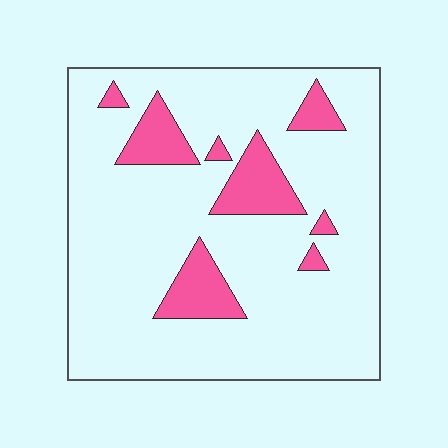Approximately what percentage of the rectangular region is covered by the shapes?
Approximately 15%.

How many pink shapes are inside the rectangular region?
8.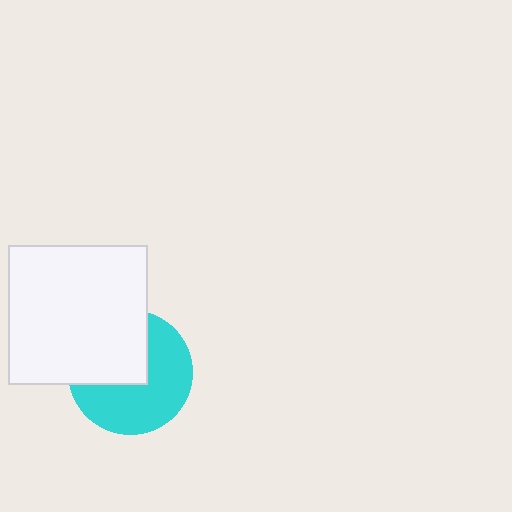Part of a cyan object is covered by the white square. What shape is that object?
It is a circle.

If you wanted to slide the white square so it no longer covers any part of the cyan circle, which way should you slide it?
Slide it toward the upper-left — that is the most direct way to separate the two shapes.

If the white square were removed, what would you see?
You would see the complete cyan circle.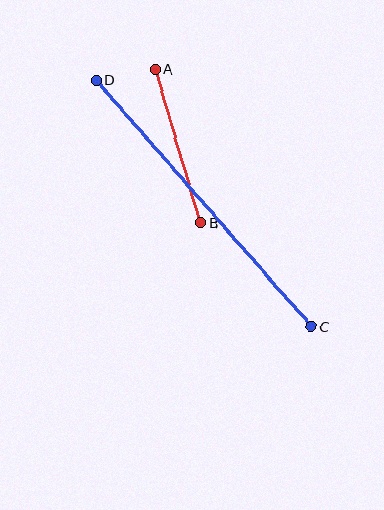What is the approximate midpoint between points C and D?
The midpoint is at approximately (204, 203) pixels.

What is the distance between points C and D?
The distance is approximately 327 pixels.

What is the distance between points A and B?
The distance is approximately 160 pixels.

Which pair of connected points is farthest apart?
Points C and D are farthest apart.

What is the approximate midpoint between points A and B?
The midpoint is at approximately (178, 146) pixels.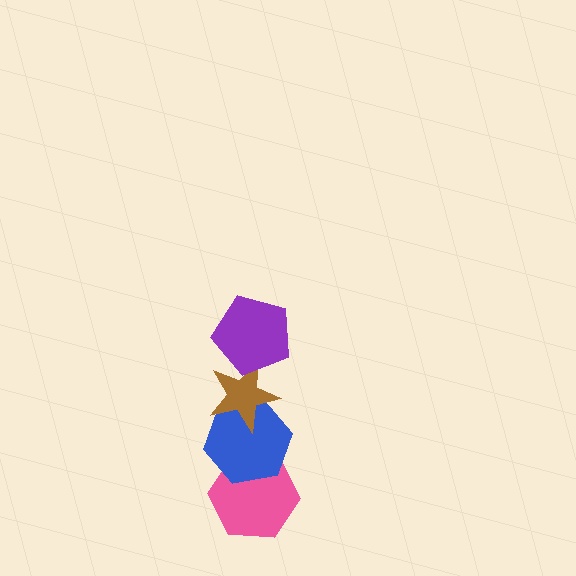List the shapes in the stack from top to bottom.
From top to bottom: the purple pentagon, the brown star, the blue hexagon, the pink hexagon.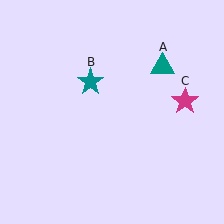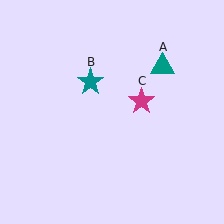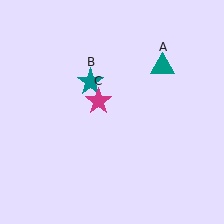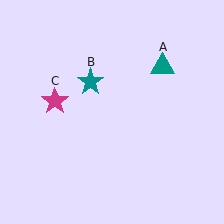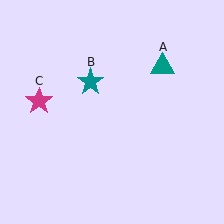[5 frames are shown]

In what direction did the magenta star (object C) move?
The magenta star (object C) moved left.